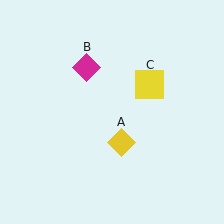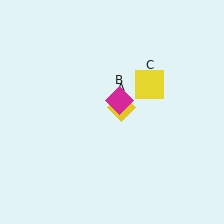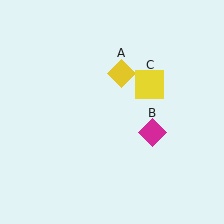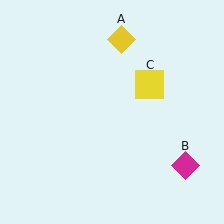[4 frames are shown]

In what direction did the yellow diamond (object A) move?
The yellow diamond (object A) moved up.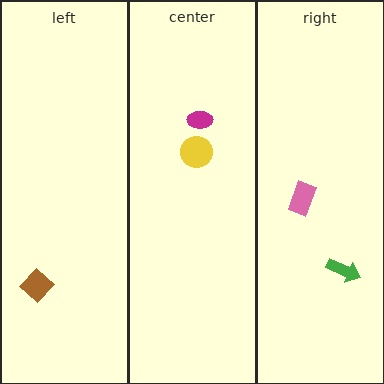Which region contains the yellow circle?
The center region.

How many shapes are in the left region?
1.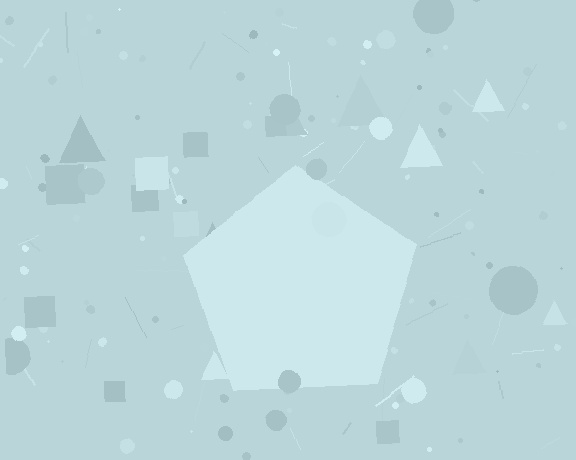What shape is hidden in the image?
A pentagon is hidden in the image.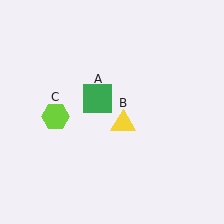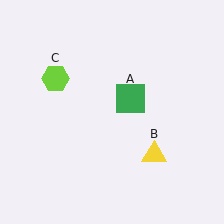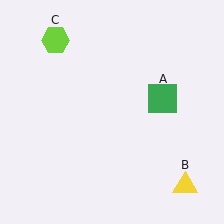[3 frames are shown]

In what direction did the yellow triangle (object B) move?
The yellow triangle (object B) moved down and to the right.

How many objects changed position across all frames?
3 objects changed position: green square (object A), yellow triangle (object B), lime hexagon (object C).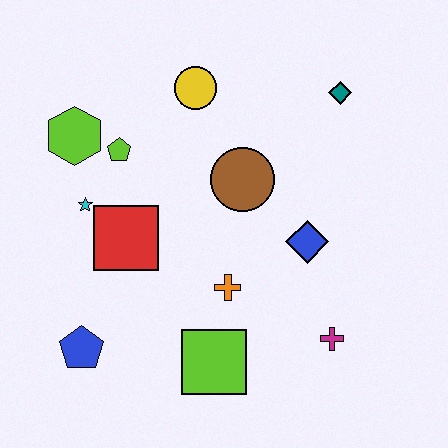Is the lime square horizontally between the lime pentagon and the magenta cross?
Yes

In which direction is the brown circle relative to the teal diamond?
The brown circle is to the left of the teal diamond.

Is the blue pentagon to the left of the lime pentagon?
Yes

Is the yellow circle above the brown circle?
Yes